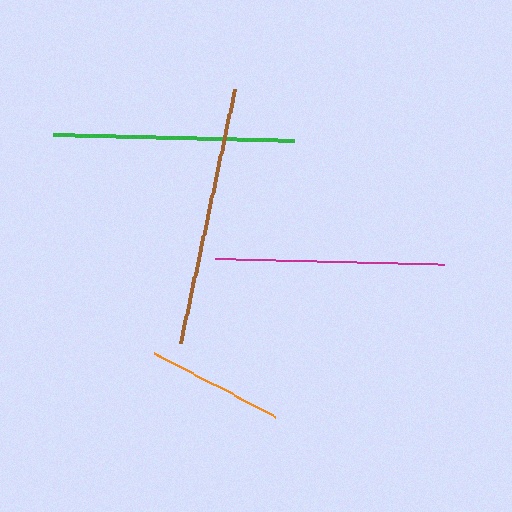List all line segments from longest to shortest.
From longest to shortest: brown, green, magenta, orange.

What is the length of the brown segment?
The brown segment is approximately 260 pixels long.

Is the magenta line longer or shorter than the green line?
The green line is longer than the magenta line.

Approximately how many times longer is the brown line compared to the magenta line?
The brown line is approximately 1.1 times the length of the magenta line.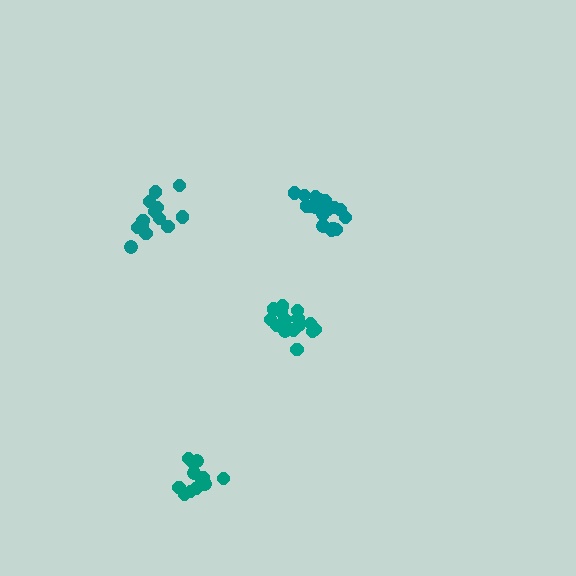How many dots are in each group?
Group 1: 15 dots, Group 2: 18 dots, Group 3: 13 dots, Group 4: 14 dots (60 total).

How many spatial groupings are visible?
There are 4 spatial groupings.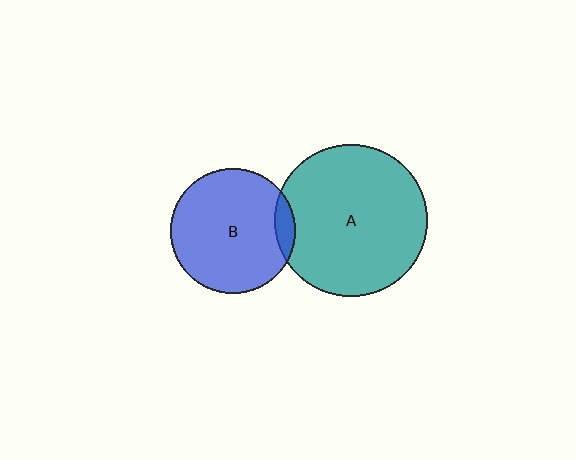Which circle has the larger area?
Circle A (teal).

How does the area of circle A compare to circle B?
Approximately 1.5 times.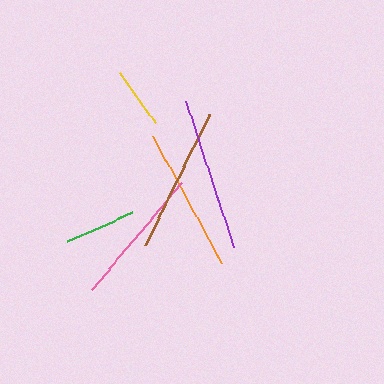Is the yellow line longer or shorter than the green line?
The green line is longer than the yellow line.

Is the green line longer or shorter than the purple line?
The purple line is longer than the green line.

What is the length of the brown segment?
The brown segment is approximately 146 pixels long.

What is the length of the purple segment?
The purple segment is approximately 153 pixels long.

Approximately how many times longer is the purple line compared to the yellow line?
The purple line is approximately 2.5 times the length of the yellow line.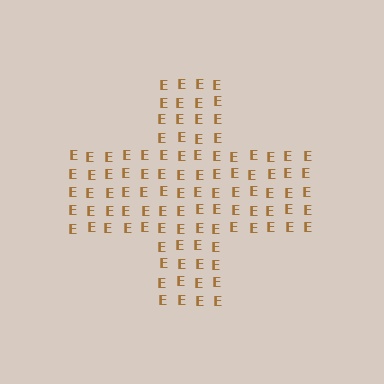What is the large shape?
The large shape is a cross.